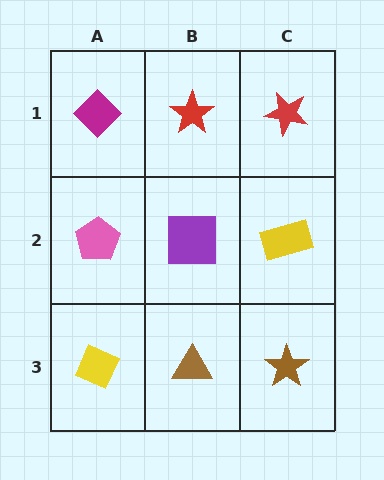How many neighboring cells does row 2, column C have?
3.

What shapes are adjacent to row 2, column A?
A magenta diamond (row 1, column A), a yellow diamond (row 3, column A), a purple square (row 2, column B).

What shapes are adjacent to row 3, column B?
A purple square (row 2, column B), a yellow diamond (row 3, column A), a brown star (row 3, column C).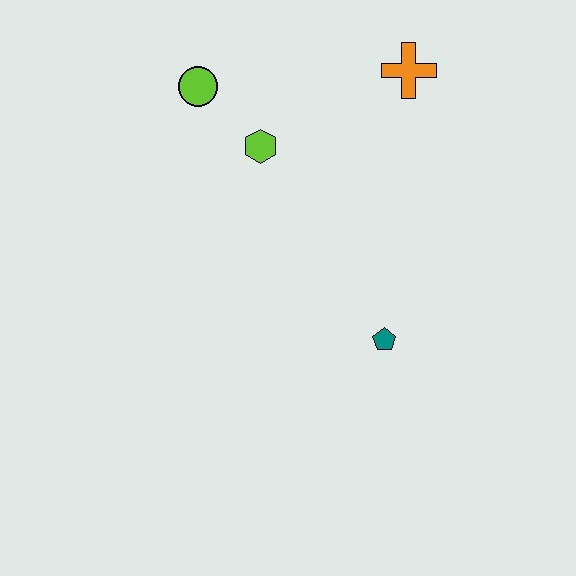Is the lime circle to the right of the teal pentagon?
No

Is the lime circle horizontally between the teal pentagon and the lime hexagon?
No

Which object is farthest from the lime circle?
The teal pentagon is farthest from the lime circle.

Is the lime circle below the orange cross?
Yes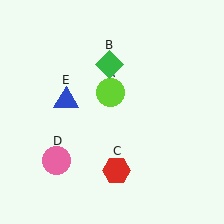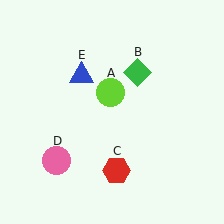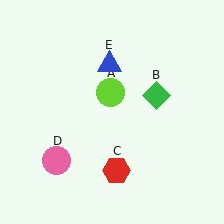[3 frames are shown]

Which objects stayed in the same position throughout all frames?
Lime circle (object A) and red hexagon (object C) and pink circle (object D) remained stationary.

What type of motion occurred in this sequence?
The green diamond (object B), blue triangle (object E) rotated clockwise around the center of the scene.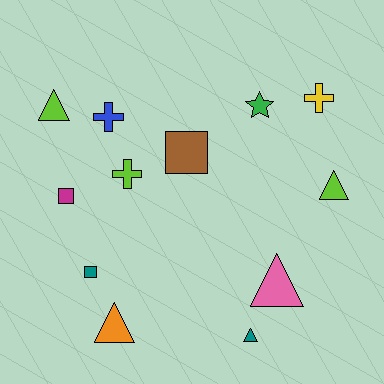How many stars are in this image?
There is 1 star.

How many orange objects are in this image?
There is 1 orange object.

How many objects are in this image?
There are 12 objects.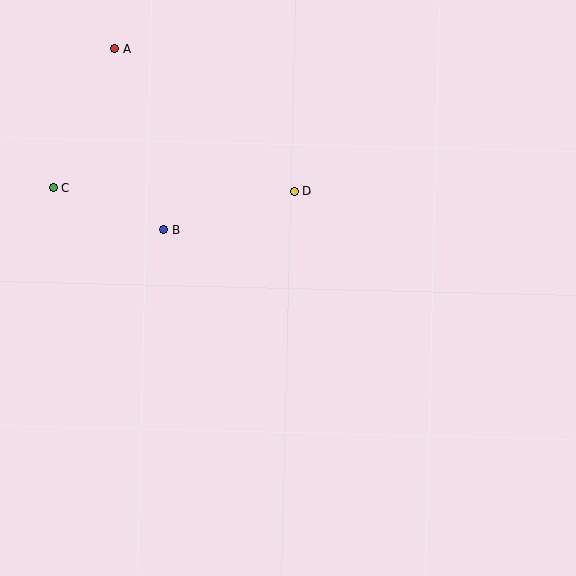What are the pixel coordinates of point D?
Point D is at (295, 191).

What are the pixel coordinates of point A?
Point A is at (114, 48).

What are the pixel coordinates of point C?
Point C is at (53, 187).